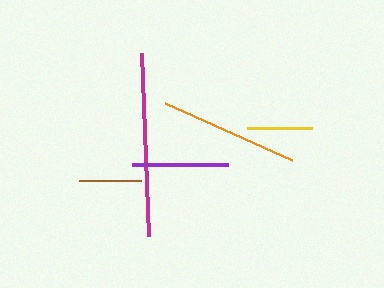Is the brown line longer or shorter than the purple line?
The purple line is longer than the brown line.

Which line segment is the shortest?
The brown line is the shortest at approximately 62 pixels.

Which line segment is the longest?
The magenta line is the longest at approximately 184 pixels.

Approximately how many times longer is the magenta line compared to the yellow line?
The magenta line is approximately 2.8 times the length of the yellow line.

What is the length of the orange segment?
The orange segment is approximately 140 pixels long.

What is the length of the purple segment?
The purple segment is approximately 96 pixels long.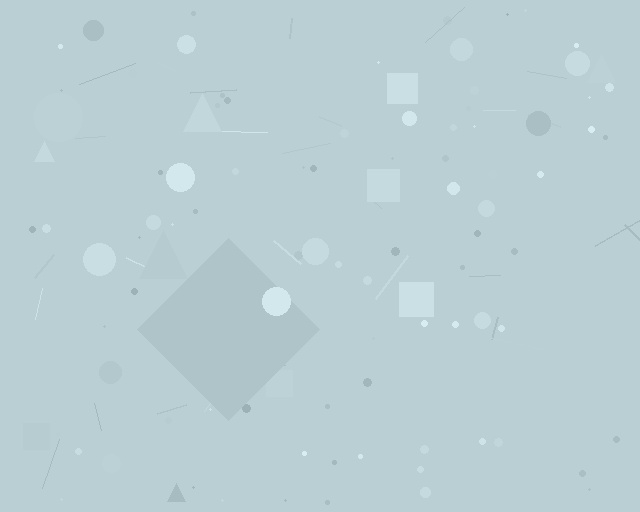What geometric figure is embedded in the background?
A diamond is embedded in the background.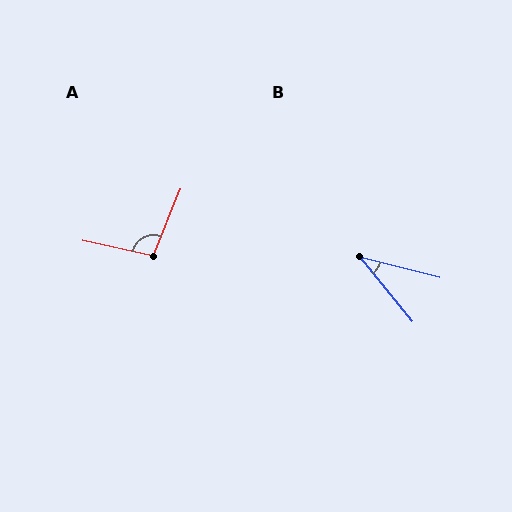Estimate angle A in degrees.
Approximately 100 degrees.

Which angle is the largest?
A, at approximately 100 degrees.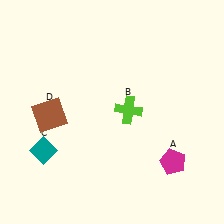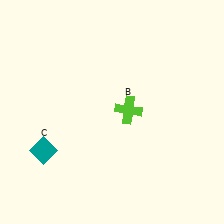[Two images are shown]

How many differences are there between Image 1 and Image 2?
There are 2 differences between the two images.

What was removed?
The brown square (D), the magenta pentagon (A) were removed in Image 2.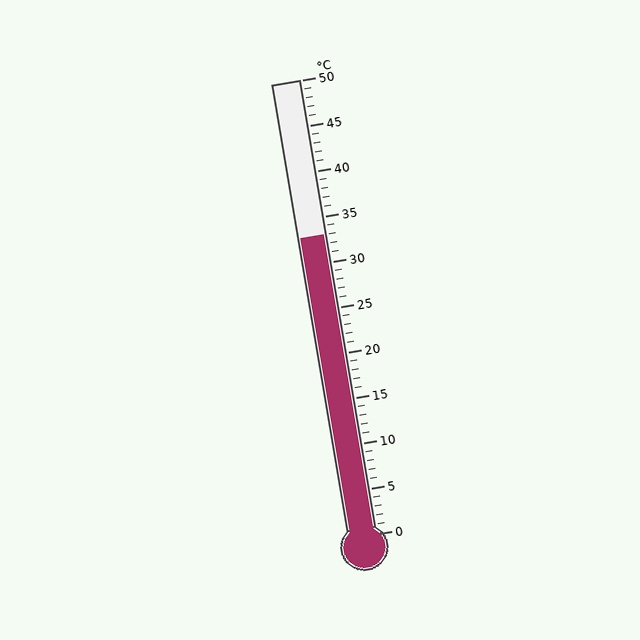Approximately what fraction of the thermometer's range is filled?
The thermometer is filled to approximately 65% of its range.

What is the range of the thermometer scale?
The thermometer scale ranges from 0°C to 50°C.